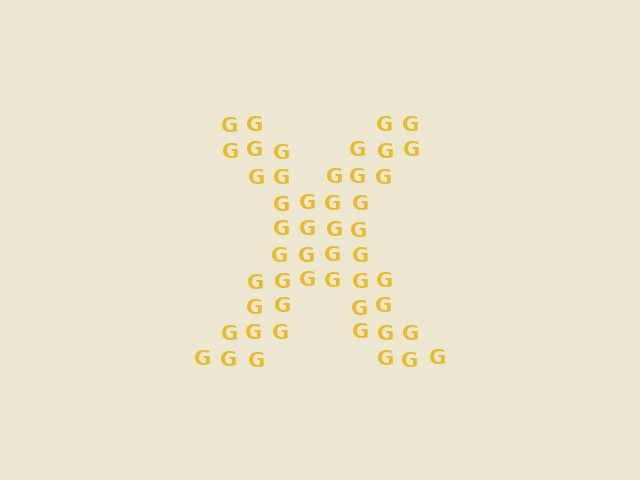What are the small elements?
The small elements are letter G's.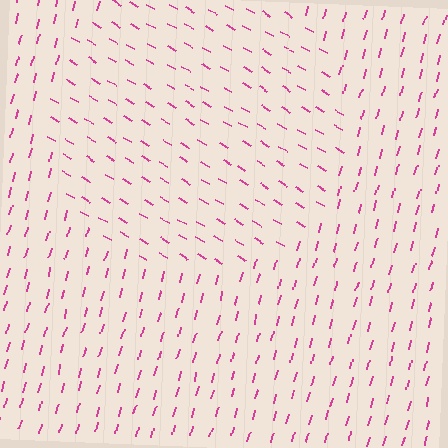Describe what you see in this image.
The image is filled with small magenta line segments. A circle region in the image has lines oriented differently from the surrounding lines, creating a visible texture boundary.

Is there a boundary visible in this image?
Yes, there is a texture boundary formed by a change in line orientation.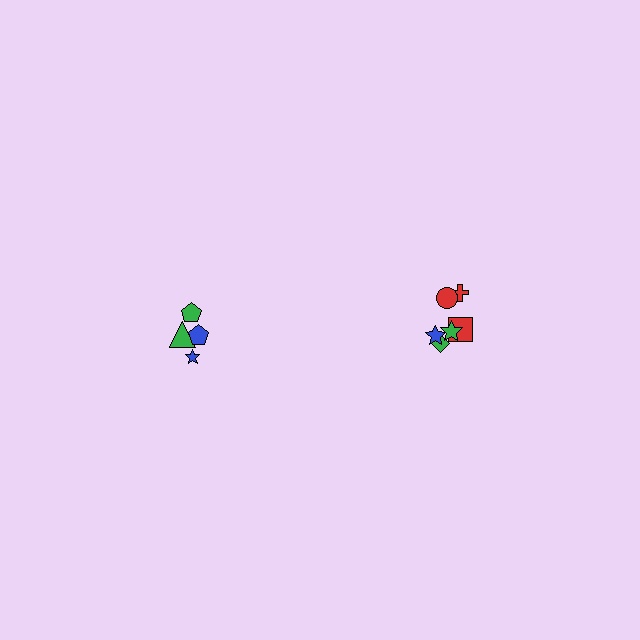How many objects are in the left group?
There are 4 objects.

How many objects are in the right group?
There are 6 objects.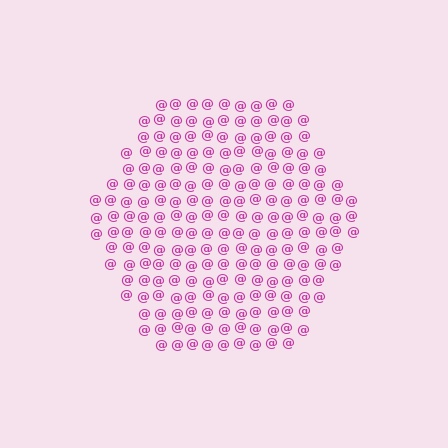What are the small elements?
The small elements are at signs.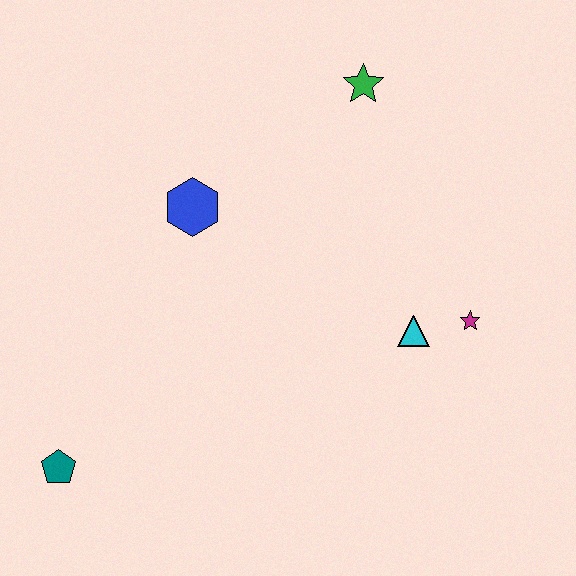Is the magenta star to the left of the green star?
No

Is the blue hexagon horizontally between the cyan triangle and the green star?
No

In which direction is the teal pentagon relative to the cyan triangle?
The teal pentagon is to the left of the cyan triangle.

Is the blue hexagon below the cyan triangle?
No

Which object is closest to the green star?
The blue hexagon is closest to the green star.